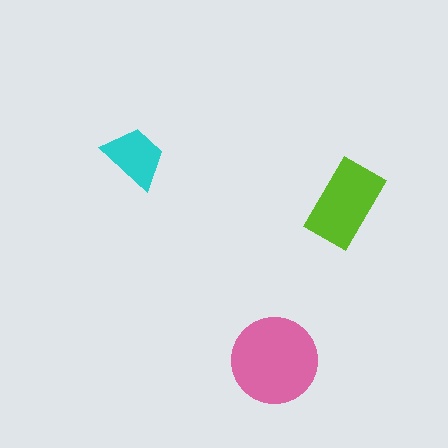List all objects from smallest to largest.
The cyan trapezoid, the lime rectangle, the pink circle.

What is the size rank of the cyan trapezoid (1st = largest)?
3rd.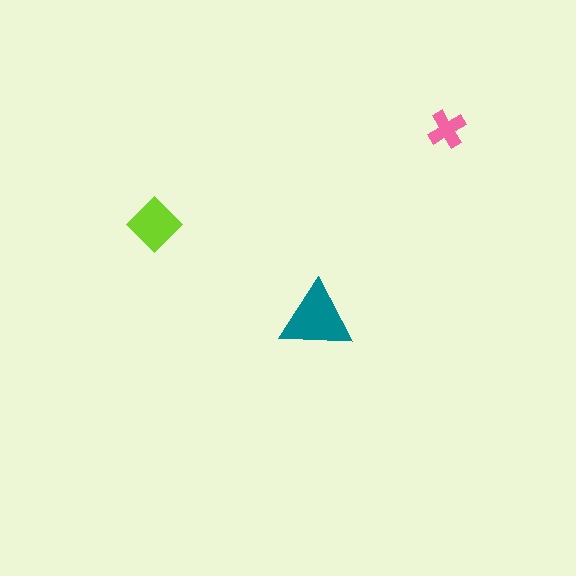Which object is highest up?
The pink cross is topmost.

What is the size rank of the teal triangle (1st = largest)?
1st.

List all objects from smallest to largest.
The pink cross, the lime diamond, the teal triangle.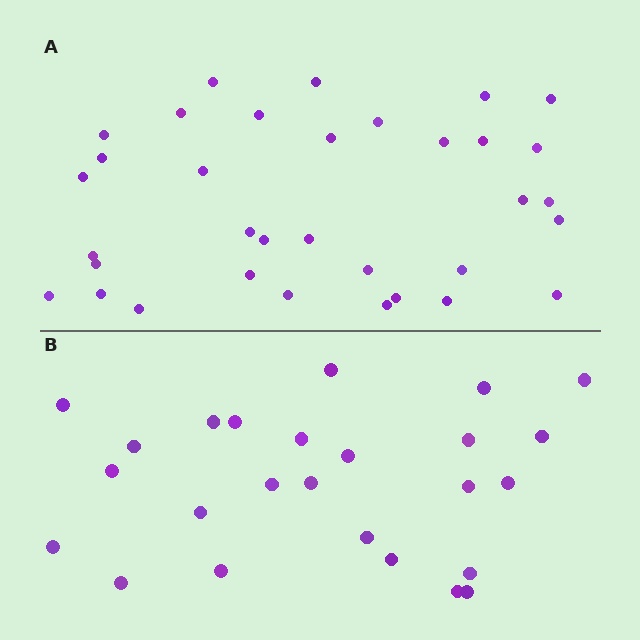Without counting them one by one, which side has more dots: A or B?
Region A (the top region) has more dots.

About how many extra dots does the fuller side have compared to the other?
Region A has roughly 8 or so more dots than region B.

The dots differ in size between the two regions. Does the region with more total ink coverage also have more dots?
No. Region B has more total ink coverage because its dots are larger, but region A actually contains more individual dots. Total area can be misleading — the number of items is what matters here.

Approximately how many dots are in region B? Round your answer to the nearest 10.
About 20 dots. (The exact count is 25, which rounds to 20.)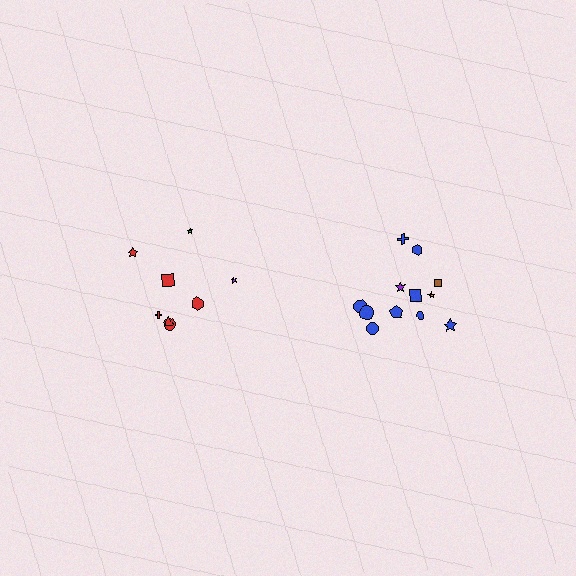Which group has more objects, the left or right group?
The right group.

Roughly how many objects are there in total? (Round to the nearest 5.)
Roughly 20 objects in total.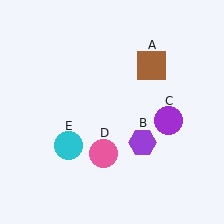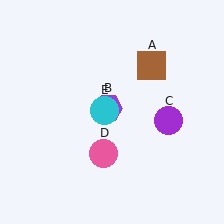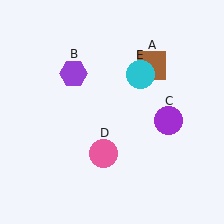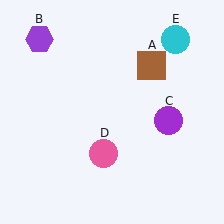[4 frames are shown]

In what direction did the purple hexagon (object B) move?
The purple hexagon (object B) moved up and to the left.